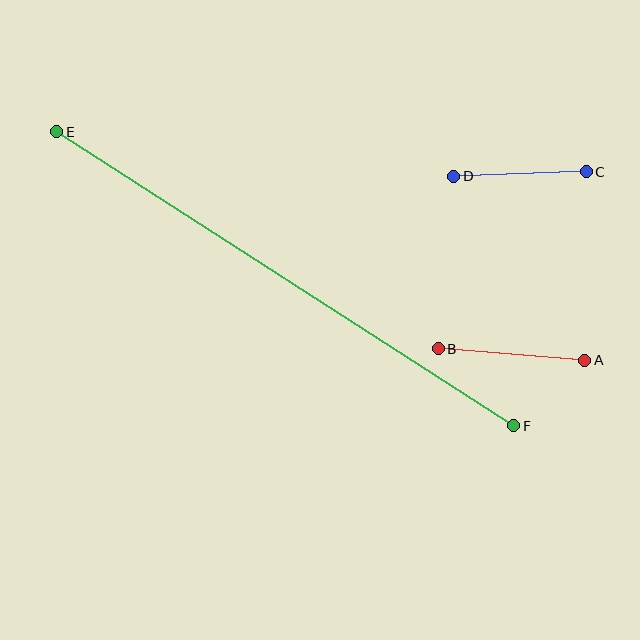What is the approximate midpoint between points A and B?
The midpoint is at approximately (512, 355) pixels.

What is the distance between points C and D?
The distance is approximately 132 pixels.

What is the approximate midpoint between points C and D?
The midpoint is at approximately (520, 174) pixels.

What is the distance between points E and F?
The distance is approximately 543 pixels.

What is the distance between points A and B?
The distance is approximately 147 pixels.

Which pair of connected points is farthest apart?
Points E and F are farthest apart.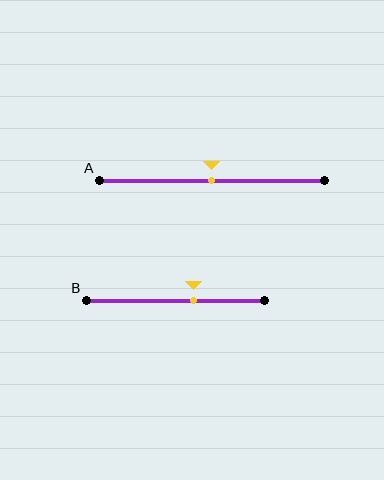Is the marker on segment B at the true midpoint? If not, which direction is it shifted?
No, the marker on segment B is shifted to the right by about 10% of the segment length.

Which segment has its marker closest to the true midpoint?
Segment A has its marker closest to the true midpoint.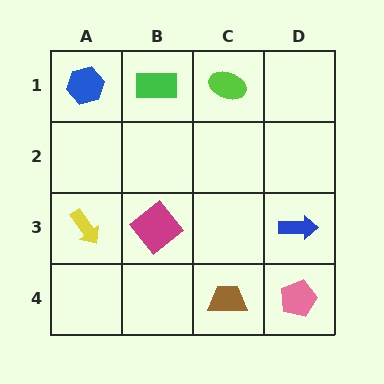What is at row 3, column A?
A yellow arrow.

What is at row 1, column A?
A blue hexagon.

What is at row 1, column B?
A green rectangle.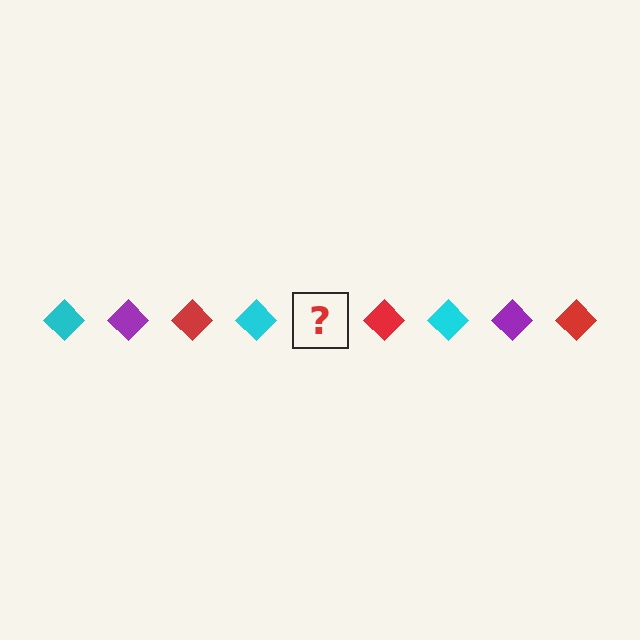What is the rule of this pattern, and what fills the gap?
The rule is that the pattern cycles through cyan, purple, red diamonds. The gap should be filled with a purple diamond.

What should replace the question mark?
The question mark should be replaced with a purple diamond.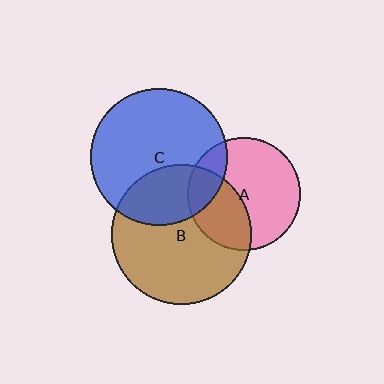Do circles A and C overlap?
Yes.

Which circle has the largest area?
Circle B (brown).